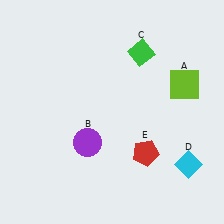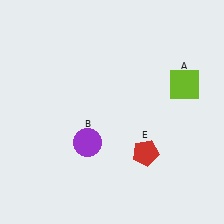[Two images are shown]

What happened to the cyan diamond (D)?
The cyan diamond (D) was removed in Image 2. It was in the bottom-right area of Image 1.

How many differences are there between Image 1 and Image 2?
There are 2 differences between the two images.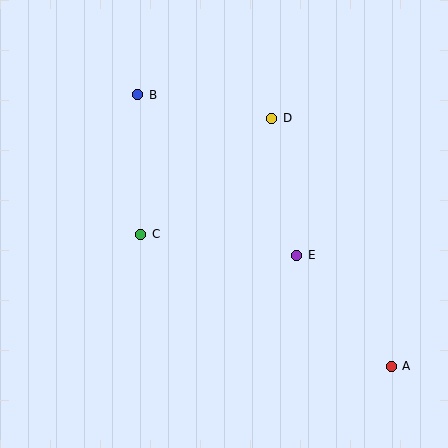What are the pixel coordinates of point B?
Point B is at (138, 95).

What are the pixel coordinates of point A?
Point A is at (391, 366).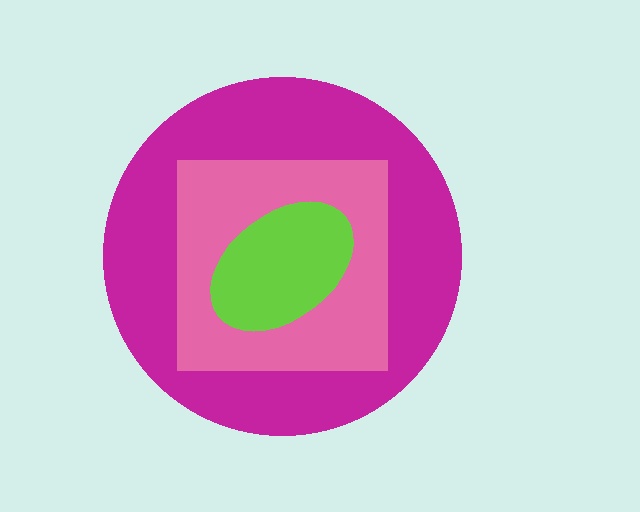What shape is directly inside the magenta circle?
The pink square.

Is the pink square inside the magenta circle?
Yes.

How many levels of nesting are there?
3.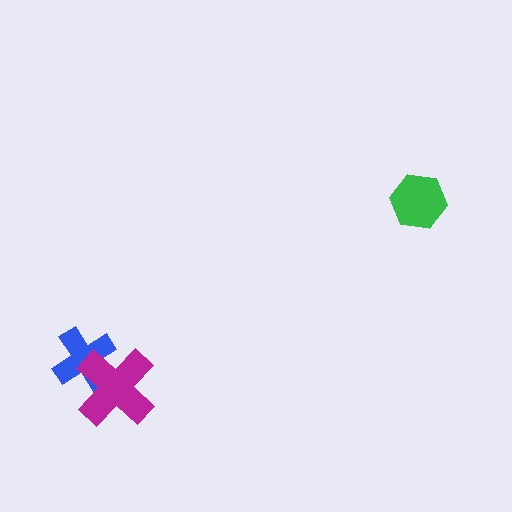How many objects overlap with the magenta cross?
1 object overlaps with the magenta cross.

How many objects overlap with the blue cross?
1 object overlaps with the blue cross.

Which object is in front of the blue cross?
The magenta cross is in front of the blue cross.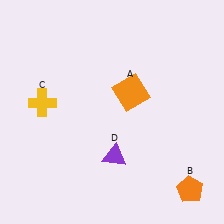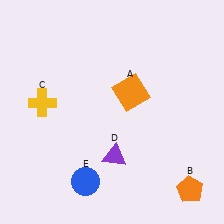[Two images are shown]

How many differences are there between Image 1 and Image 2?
There is 1 difference between the two images.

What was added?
A blue circle (E) was added in Image 2.